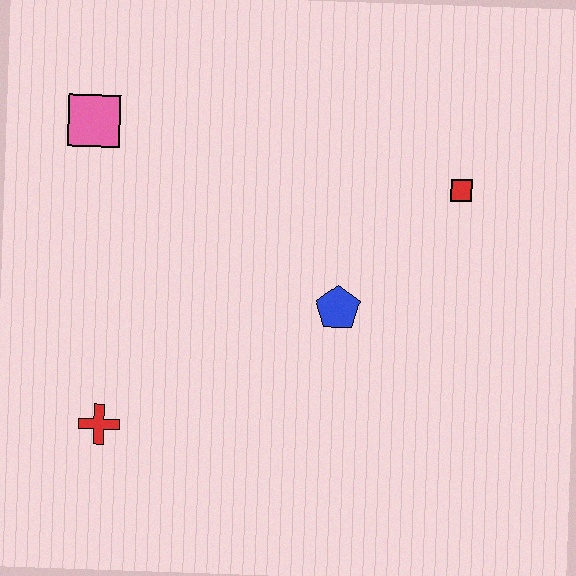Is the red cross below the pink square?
Yes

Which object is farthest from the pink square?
The red square is farthest from the pink square.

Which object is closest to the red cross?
The blue pentagon is closest to the red cross.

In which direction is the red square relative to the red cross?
The red square is to the right of the red cross.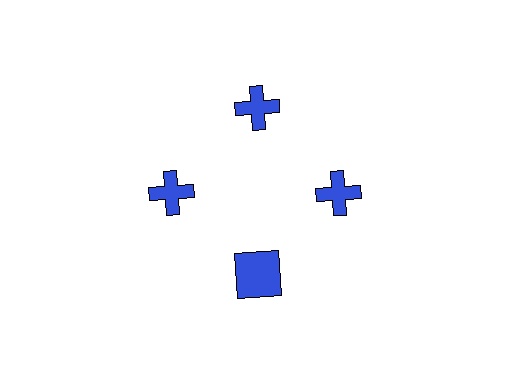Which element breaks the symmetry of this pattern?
The blue square at roughly the 6 o'clock position breaks the symmetry. All other shapes are blue crosses.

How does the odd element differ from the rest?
It has a different shape: square instead of cross.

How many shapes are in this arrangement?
There are 4 shapes arranged in a ring pattern.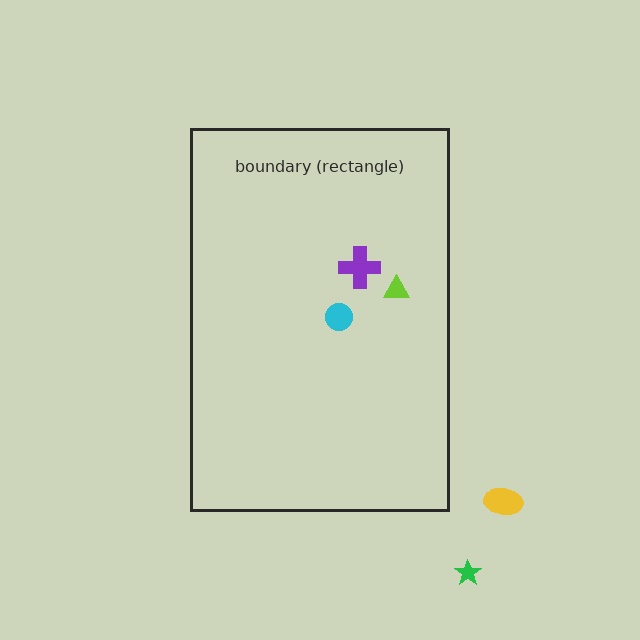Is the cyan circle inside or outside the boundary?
Inside.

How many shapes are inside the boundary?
3 inside, 2 outside.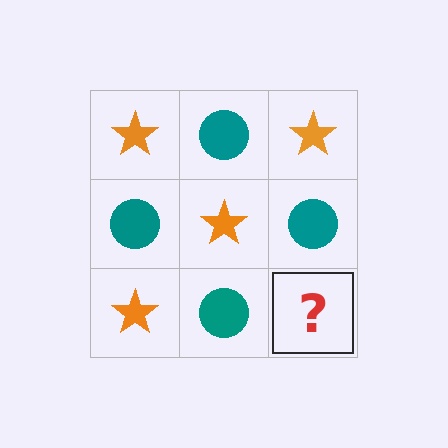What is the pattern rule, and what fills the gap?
The rule is that it alternates orange star and teal circle in a checkerboard pattern. The gap should be filled with an orange star.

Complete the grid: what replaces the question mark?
The question mark should be replaced with an orange star.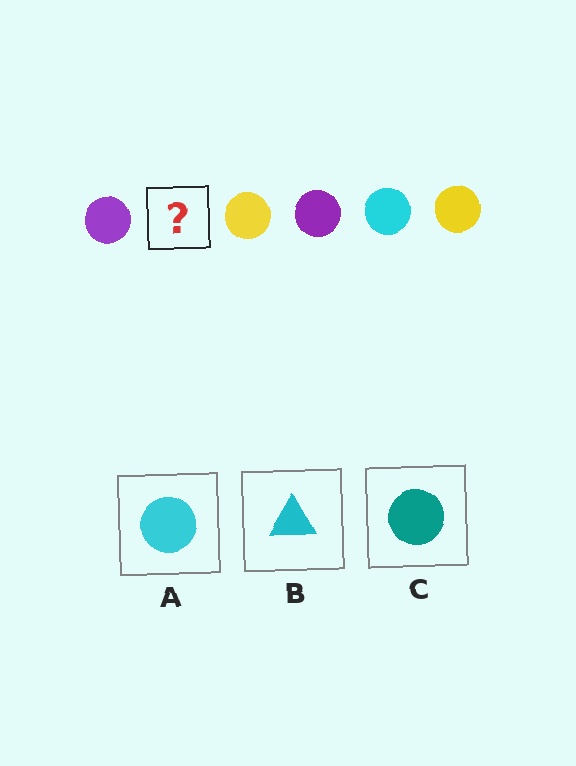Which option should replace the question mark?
Option A.